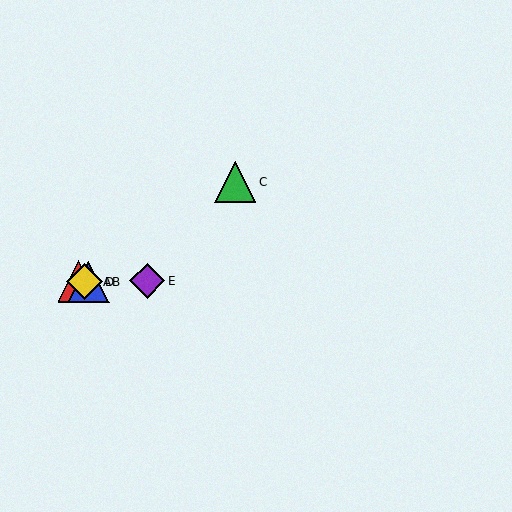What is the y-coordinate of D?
Object D is at y≈282.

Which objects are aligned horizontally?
Objects A, B, D, E are aligned horizontally.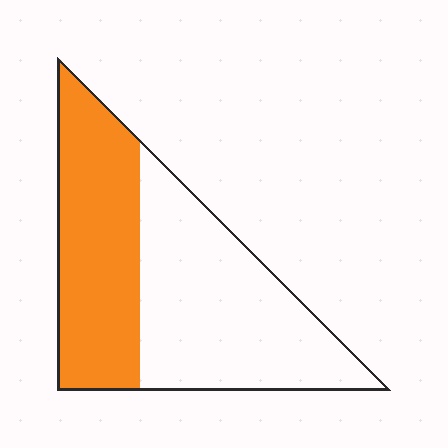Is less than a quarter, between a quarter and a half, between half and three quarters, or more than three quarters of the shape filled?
Between a quarter and a half.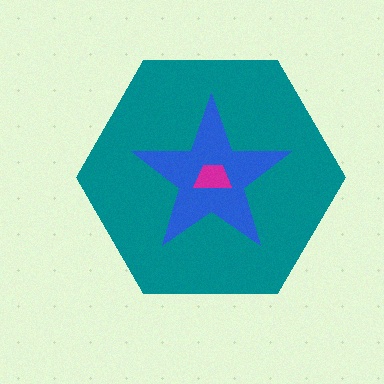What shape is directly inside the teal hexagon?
The blue star.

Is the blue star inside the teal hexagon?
Yes.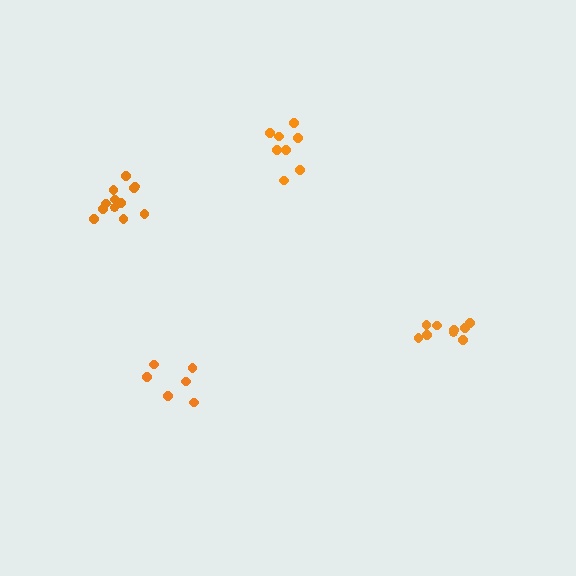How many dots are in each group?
Group 1: 6 dots, Group 2: 8 dots, Group 3: 12 dots, Group 4: 9 dots (35 total).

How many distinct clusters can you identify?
There are 4 distinct clusters.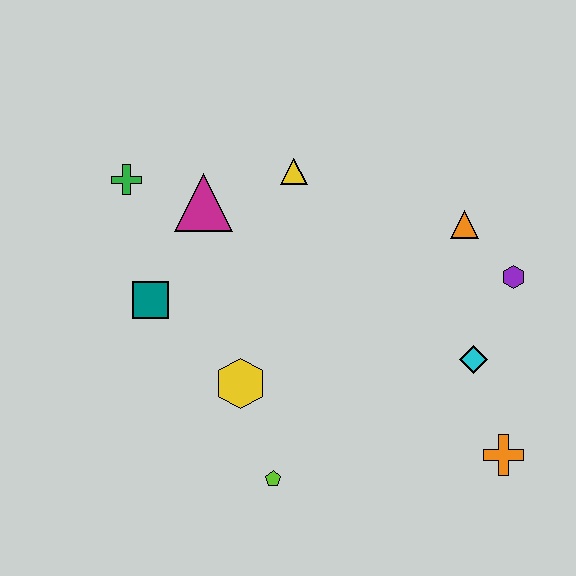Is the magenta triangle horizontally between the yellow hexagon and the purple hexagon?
No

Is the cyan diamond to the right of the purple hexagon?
No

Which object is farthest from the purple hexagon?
The green cross is farthest from the purple hexagon.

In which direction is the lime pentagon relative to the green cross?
The lime pentagon is below the green cross.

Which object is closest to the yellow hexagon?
The lime pentagon is closest to the yellow hexagon.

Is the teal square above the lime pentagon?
Yes